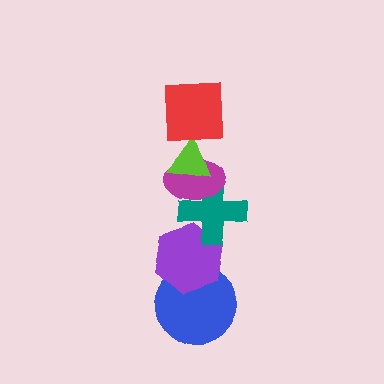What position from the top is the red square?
The red square is 1st from the top.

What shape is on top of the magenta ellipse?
The lime triangle is on top of the magenta ellipse.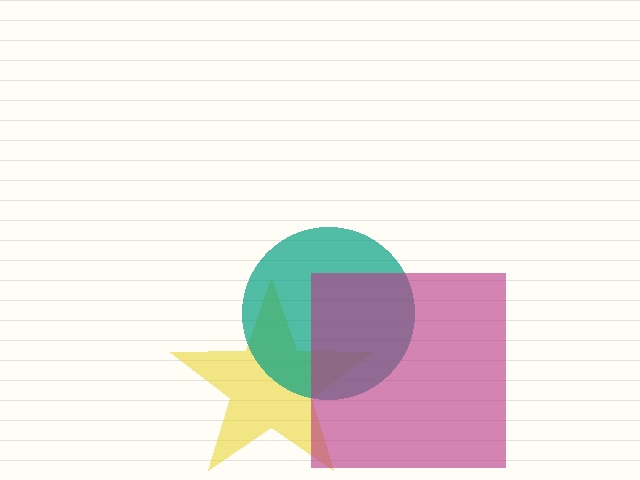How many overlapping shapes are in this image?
There are 3 overlapping shapes in the image.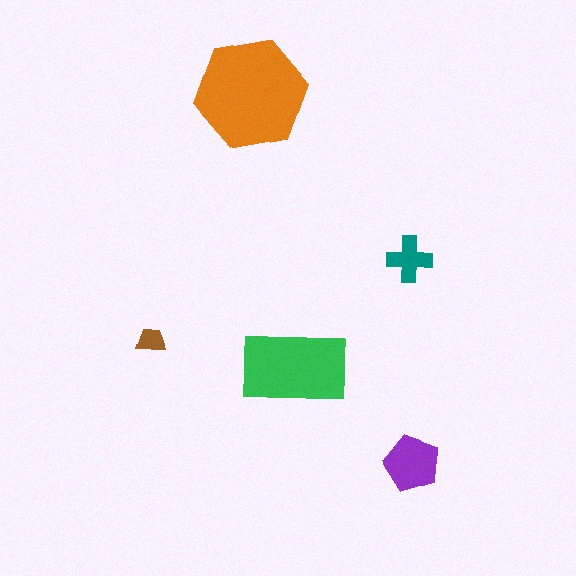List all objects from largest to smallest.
The orange hexagon, the green rectangle, the purple pentagon, the teal cross, the brown trapezoid.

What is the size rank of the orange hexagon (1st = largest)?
1st.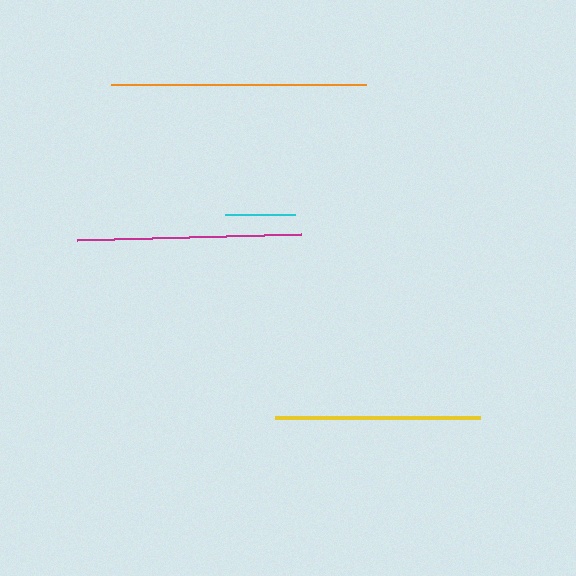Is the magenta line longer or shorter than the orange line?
The orange line is longer than the magenta line.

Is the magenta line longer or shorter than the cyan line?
The magenta line is longer than the cyan line.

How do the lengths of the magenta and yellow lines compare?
The magenta and yellow lines are approximately the same length.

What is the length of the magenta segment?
The magenta segment is approximately 224 pixels long.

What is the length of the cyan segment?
The cyan segment is approximately 70 pixels long.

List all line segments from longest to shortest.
From longest to shortest: orange, magenta, yellow, cyan.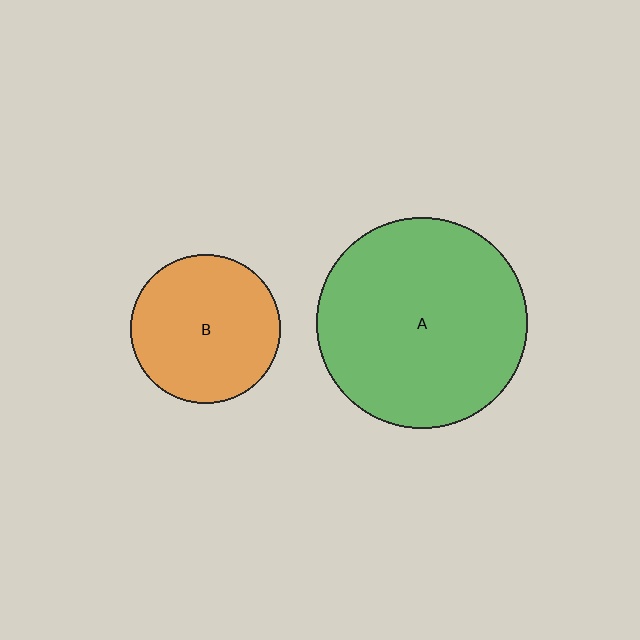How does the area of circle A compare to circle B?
Approximately 2.0 times.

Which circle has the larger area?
Circle A (green).